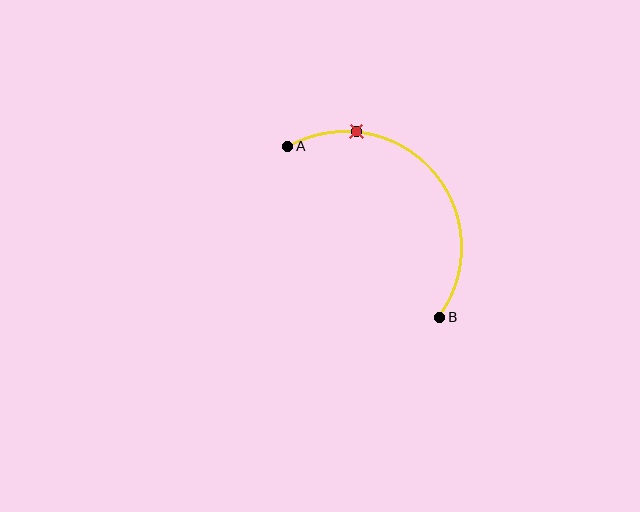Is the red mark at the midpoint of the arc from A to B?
No. The red mark lies on the arc but is closer to endpoint A. The arc midpoint would be at the point on the curve equidistant along the arc from both A and B.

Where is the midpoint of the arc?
The arc midpoint is the point on the curve farthest from the straight line joining A and B. It sits above and to the right of that line.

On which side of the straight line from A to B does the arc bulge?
The arc bulges above and to the right of the straight line connecting A and B.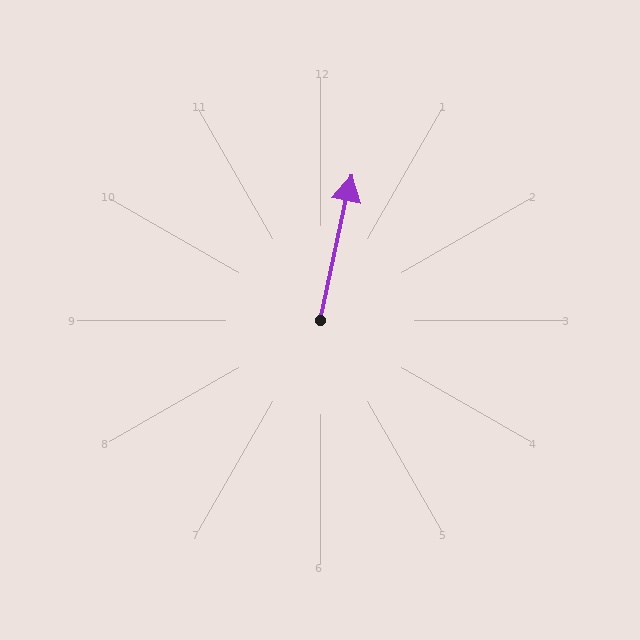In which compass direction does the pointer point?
North.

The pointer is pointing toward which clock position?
Roughly 12 o'clock.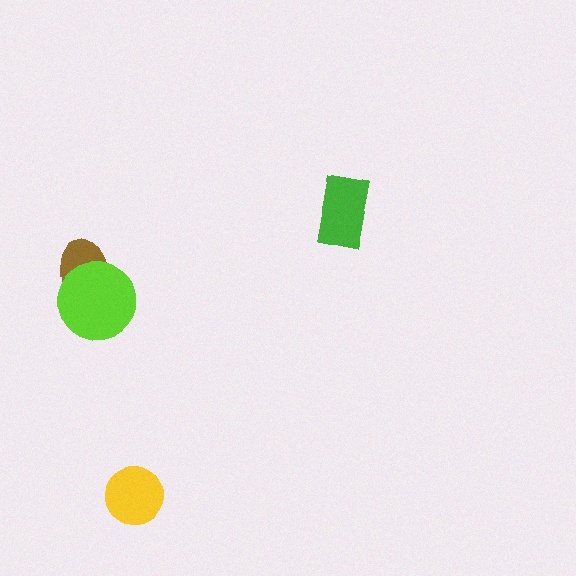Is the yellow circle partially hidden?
No, no other shape covers it.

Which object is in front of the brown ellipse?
The lime circle is in front of the brown ellipse.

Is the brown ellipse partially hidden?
Yes, it is partially covered by another shape.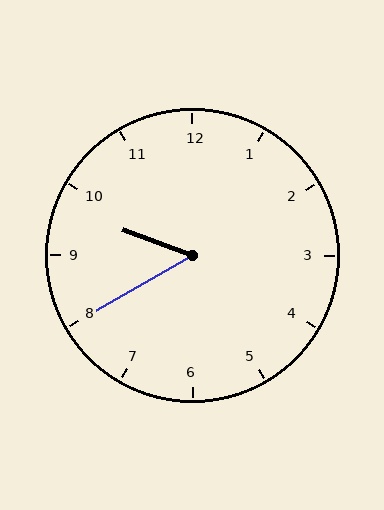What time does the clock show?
9:40.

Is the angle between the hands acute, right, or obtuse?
It is acute.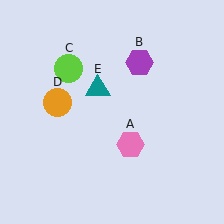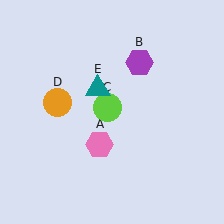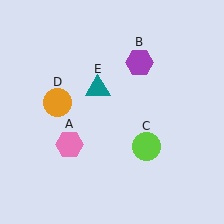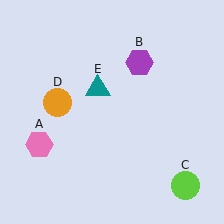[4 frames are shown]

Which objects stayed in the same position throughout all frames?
Purple hexagon (object B) and orange circle (object D) and teal triangle (object E) remained stationary.